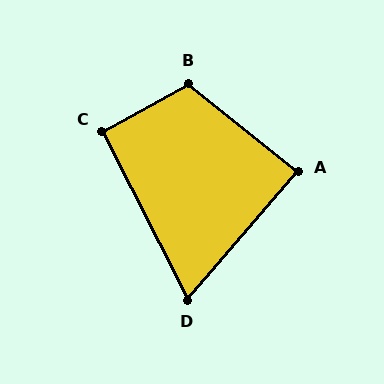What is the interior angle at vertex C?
Approximately 92 degrees (approximately right).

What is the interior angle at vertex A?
Approximately 88 degrees (approximately right).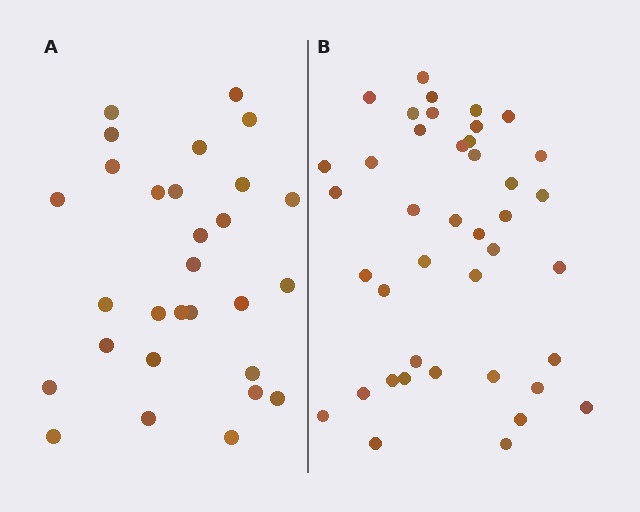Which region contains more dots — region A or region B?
Region B (the right region) has more dots.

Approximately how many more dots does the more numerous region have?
Region B has roughly 12 or so more dots than region A.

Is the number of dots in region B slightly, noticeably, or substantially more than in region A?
Region B has noticeably more, but not dramatically so. The ratio is roughly 1.4 to 1.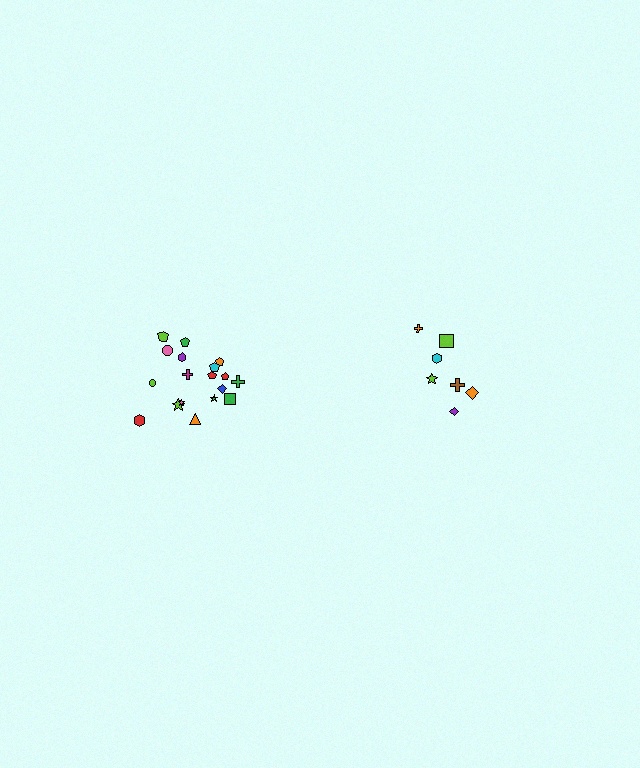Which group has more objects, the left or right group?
The left group.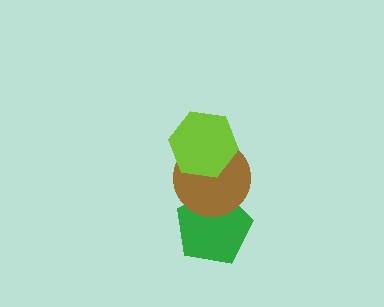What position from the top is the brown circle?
The brown circle is 2nd from the top.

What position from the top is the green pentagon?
The green pentagon is 3rd from the top.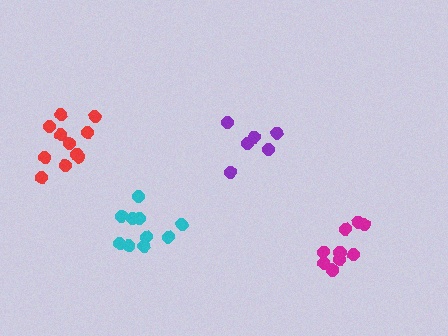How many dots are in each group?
Group 1: 10 dots, Group 2: 9 dots, Group 3: 11 dots, Group 4: 6 dots (36 total).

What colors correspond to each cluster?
The clusters are colored: cyan, magenta, red, purple.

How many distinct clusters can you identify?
There are 4 distinct clusters.